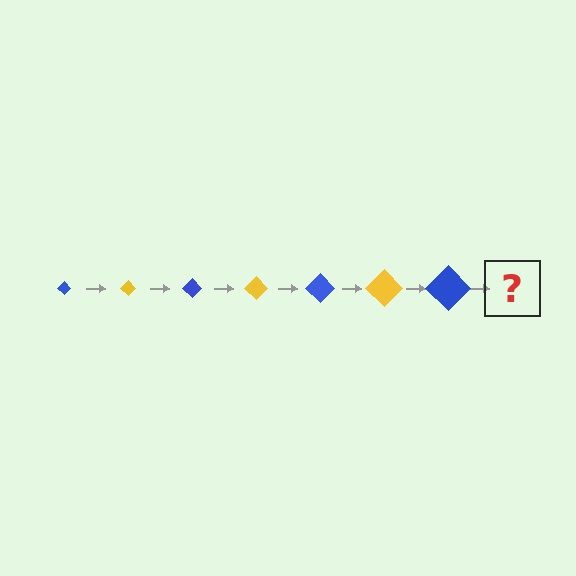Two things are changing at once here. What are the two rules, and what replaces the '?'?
The two rules are that the diamond grows larger each step and the color cycles through blue and yellow. The '?' should be a yellow diamond, larger than the previous one.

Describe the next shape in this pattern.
It should be a yellow diamond, larger than the previous one.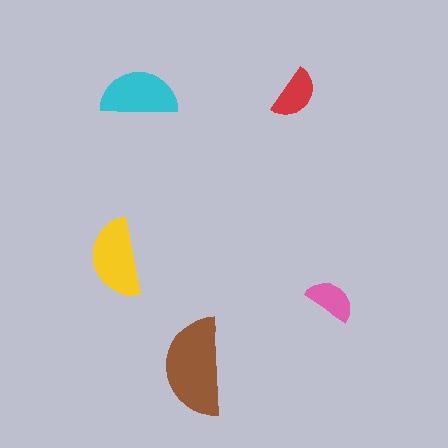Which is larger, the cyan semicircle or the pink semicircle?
The cyan one.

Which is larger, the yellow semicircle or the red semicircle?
The yellow one.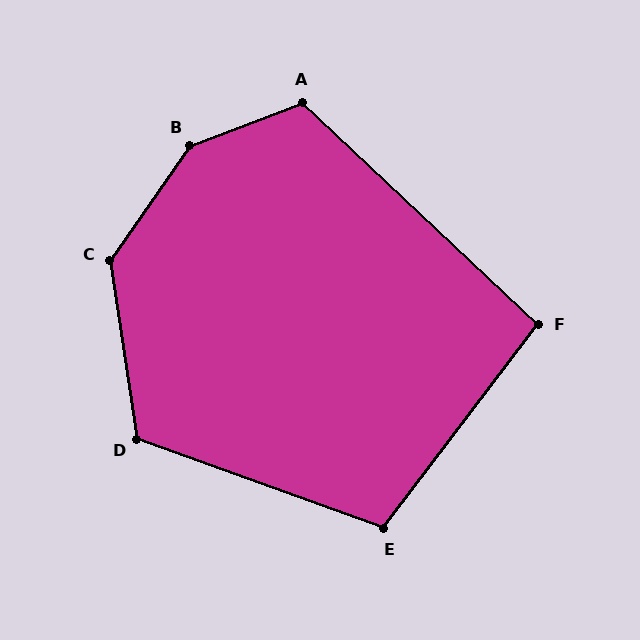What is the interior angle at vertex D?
Approximately 119 degrees (obtuse).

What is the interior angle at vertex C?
Approximately 137 degrees (obtuse).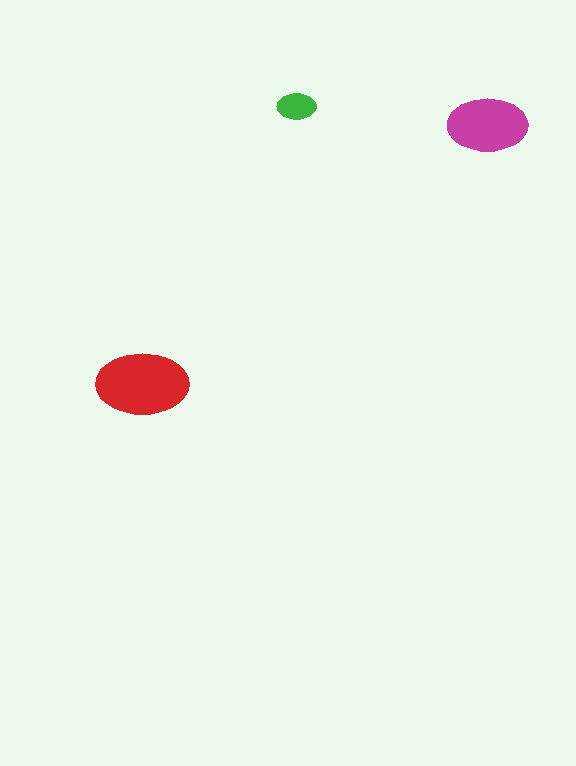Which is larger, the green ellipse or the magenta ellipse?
The magenta one.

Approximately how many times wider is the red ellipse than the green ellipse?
About 2.5 times wider.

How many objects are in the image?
There are 3 objects in the image.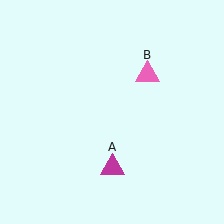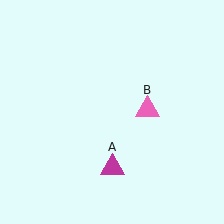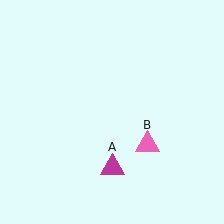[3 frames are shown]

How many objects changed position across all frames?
1 object changed position: pink triangle (object B).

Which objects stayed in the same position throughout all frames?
Magenta triangle (object A) remained stationary.